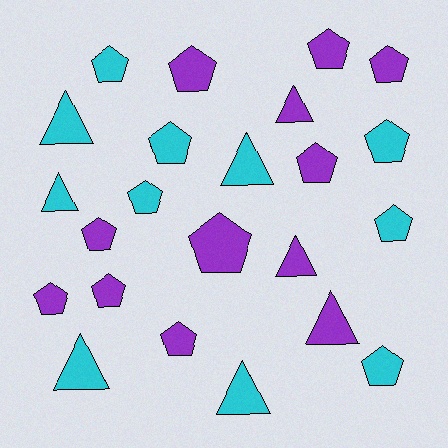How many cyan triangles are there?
There are 5 cyan triangles.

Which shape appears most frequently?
Pentagon, with 15 objects.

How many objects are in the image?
There are 23 objects.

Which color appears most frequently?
Purple, with 12 objects.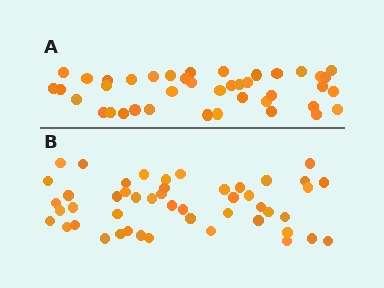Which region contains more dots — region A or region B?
Region B (the bottom region) has more dots.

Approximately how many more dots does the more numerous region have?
Region B has roughly 8 or so more dots than region A.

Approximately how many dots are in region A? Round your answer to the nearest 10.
About 40 dots. (The exact count is 41, which rounds to 40.)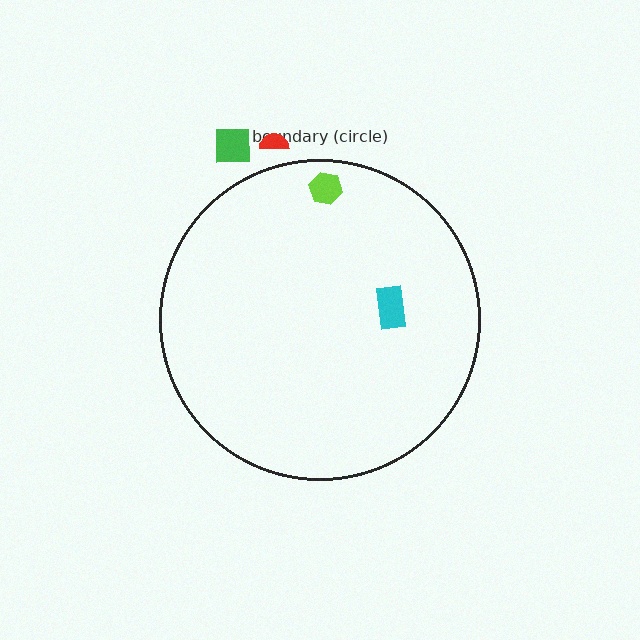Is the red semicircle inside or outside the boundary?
Outside.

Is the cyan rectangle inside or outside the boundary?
Inside.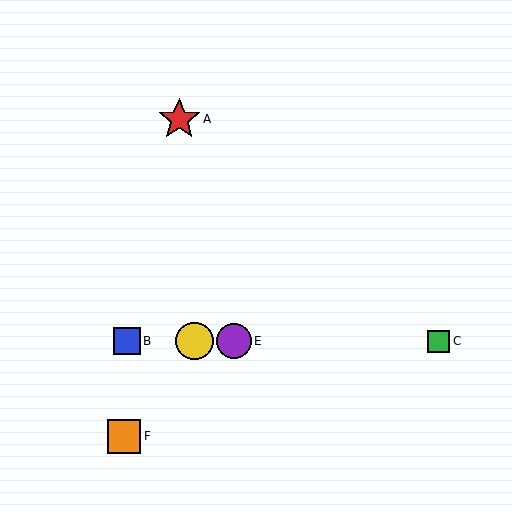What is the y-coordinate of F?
Object F is at y≈436.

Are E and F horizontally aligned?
No, E is at y≈341 and F is at y≈436.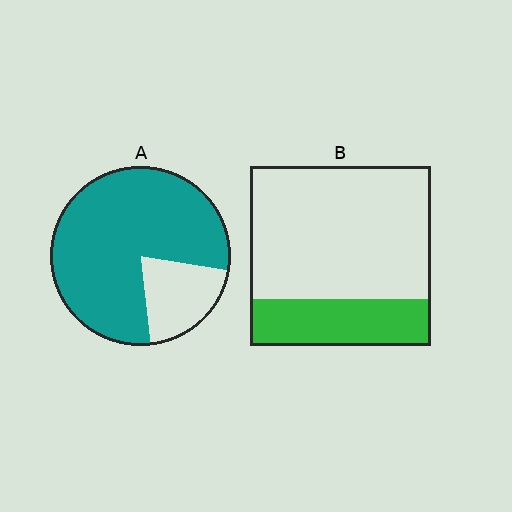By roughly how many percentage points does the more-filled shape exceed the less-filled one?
By roughly 55 percentage points (A over B).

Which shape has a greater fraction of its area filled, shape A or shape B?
Shape A.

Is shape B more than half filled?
No.